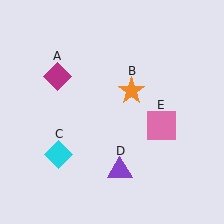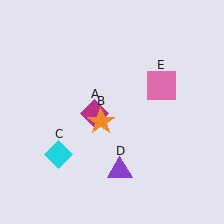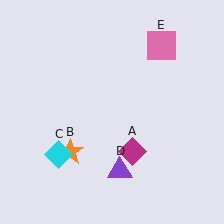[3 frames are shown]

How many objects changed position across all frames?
3 objects changed position: magenta diamond (object A), orange star (object B), pink square (object E).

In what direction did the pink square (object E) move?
The pink square (object E) moved up.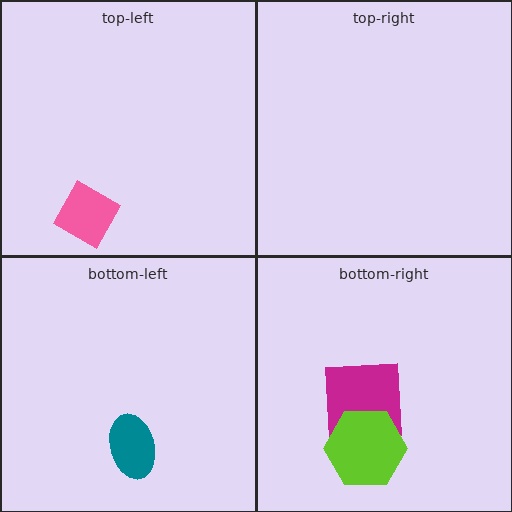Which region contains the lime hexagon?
The bottom-right region.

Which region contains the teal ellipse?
The bottom-left region.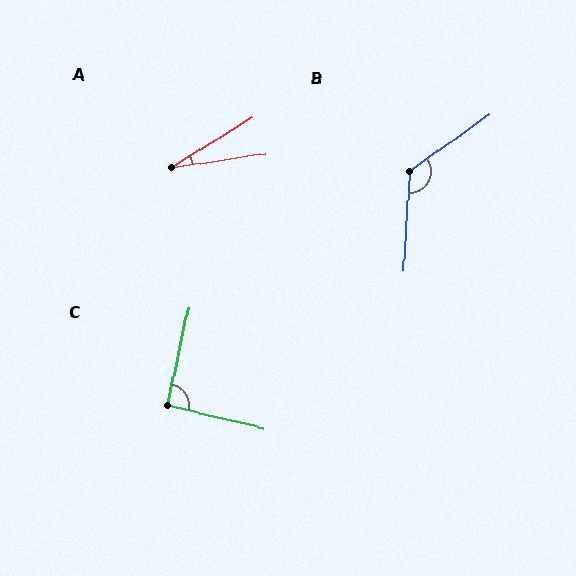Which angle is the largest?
B, at approximately 129 degrees.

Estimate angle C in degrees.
Approximately 92 degrees.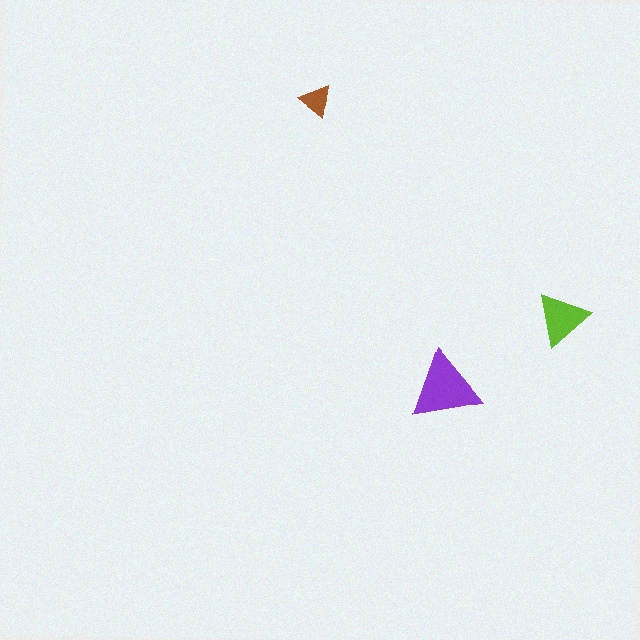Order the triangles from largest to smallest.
the purple one, the lime one, the brown one.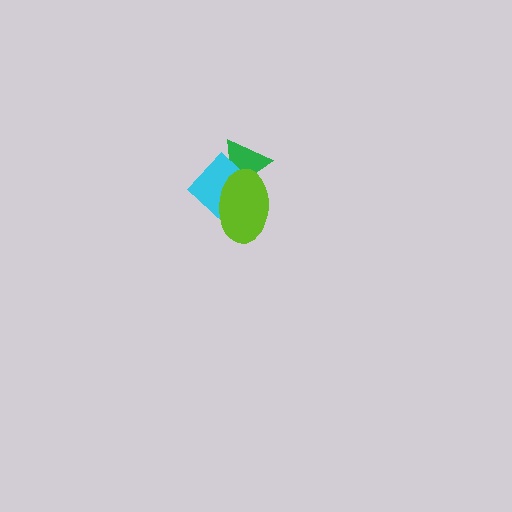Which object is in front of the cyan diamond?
The lime ellipse is in front of the cyan diamond.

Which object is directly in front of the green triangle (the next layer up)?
The cyan diamond is directly in front of the green triangle.